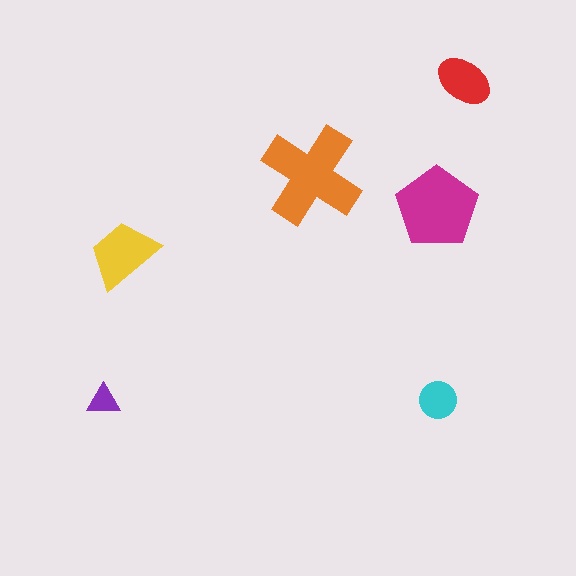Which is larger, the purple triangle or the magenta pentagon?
The magenta pentagon.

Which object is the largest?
The orange cross.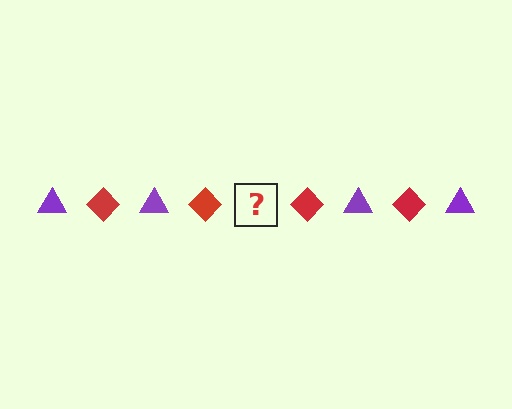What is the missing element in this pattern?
The missing element is a purple triangle.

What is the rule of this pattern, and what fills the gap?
The rule is that the pattern alternates between purple triangle and red diamond. The gap should be filled with a purple triangle.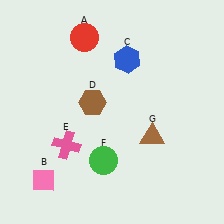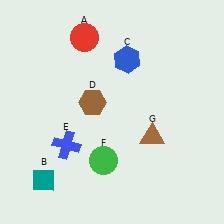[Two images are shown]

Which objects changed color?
B changed from pink to teal. E changed from pink to blue.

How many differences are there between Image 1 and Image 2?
There are 2 differences between the two images.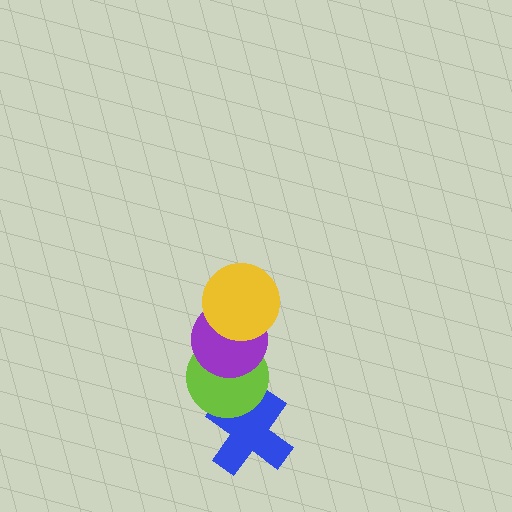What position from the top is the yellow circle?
The yellow circle is 1st from the top.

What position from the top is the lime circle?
The lime circle is 3rd from the top.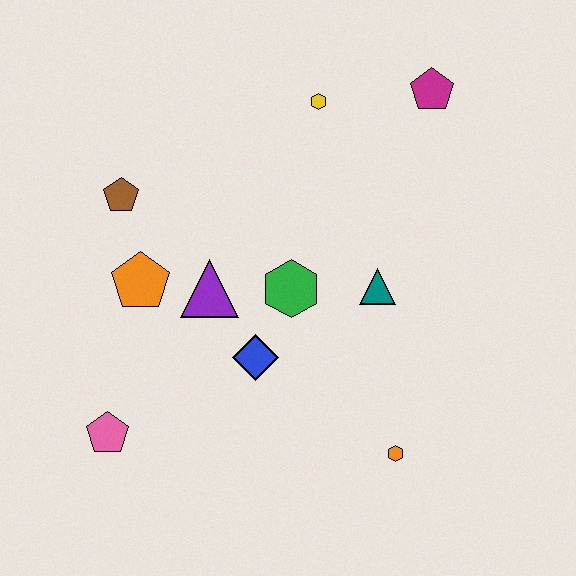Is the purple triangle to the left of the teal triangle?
Yes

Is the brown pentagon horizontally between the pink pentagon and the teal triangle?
Yes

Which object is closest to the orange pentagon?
The purple triangle is closest to the orange pentagon.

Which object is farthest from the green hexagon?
The magenta pentagon is farthest from the green hexagon.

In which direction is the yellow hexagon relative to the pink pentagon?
The yellow hexagon is above the pink pentagon.